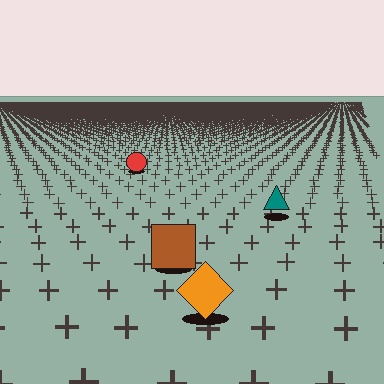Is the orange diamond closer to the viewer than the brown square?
Yes. The orange diamond is closer — you can tell from the texture gradient: the ground texture is coarser near it.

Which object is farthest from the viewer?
The red circle is farthest from the viewer. It appears smaller and the ground texture around it is denser.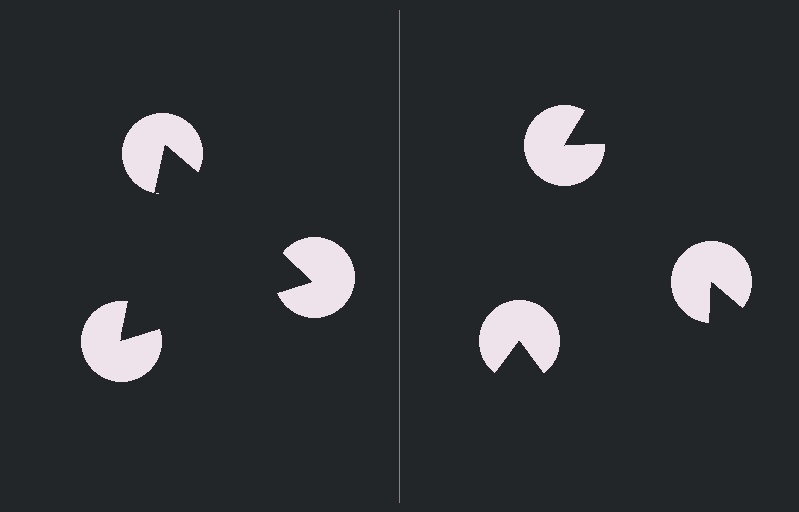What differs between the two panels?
The pac-man discs are positioned identically on both sides; only the wedge orientations differ. On the left they align to a triangle; on the right they are misaligned.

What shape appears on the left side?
An illusory triangle.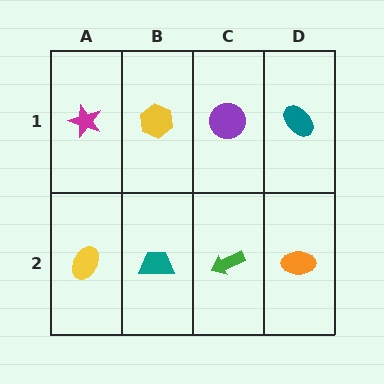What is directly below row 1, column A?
A yellow ellipse.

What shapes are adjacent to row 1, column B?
A teal trapezoid (row 2, column B), a magenta star (row 1, column A), a purple circle (row 1, column C).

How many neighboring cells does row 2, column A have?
2.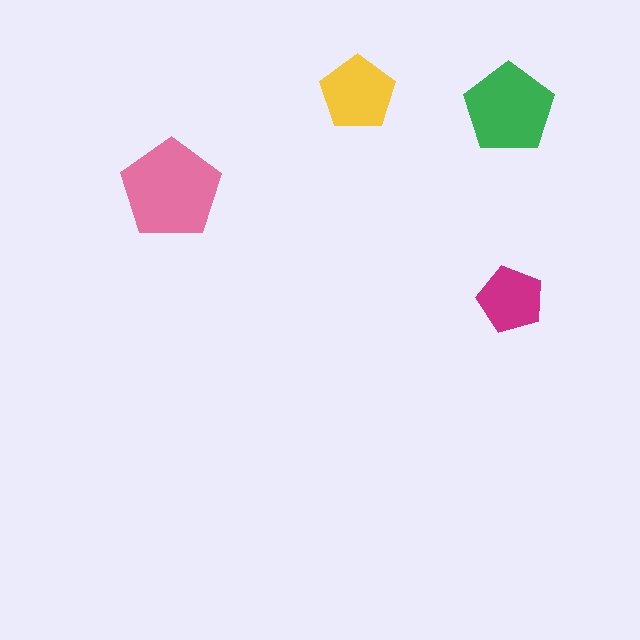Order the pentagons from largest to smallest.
the pink one, the green one, the yellow one, the magenta one.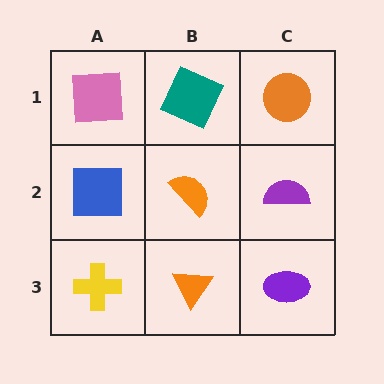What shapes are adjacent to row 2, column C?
An orange circle (row 1, column C), a purple ellipse (row 3, column C), an orange semicircle (row 2, column B).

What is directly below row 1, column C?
A purple semicircle.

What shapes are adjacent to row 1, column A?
A blue square (row 2, column A), a teal square (row 1, column B).